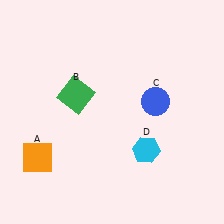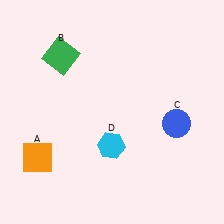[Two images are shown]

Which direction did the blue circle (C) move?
The blue circle (C) moved down.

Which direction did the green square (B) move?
The green square (B) moved up.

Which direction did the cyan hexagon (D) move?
The cyan hexagon (D) moved left.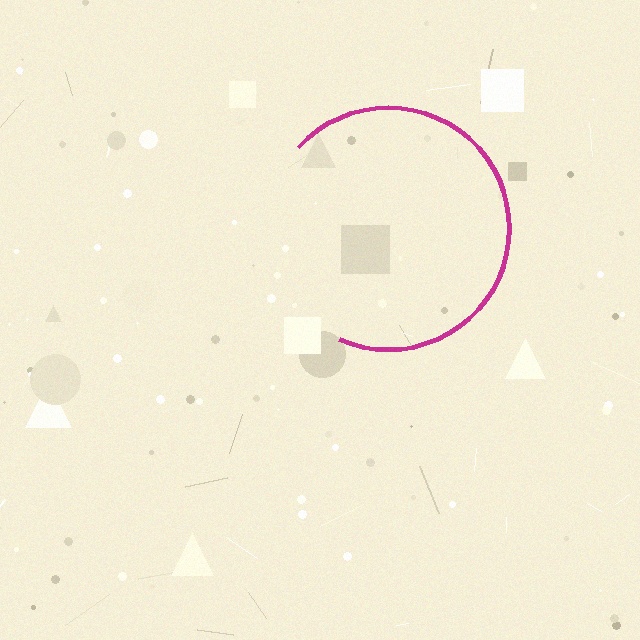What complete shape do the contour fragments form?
The contour fragments form a circle.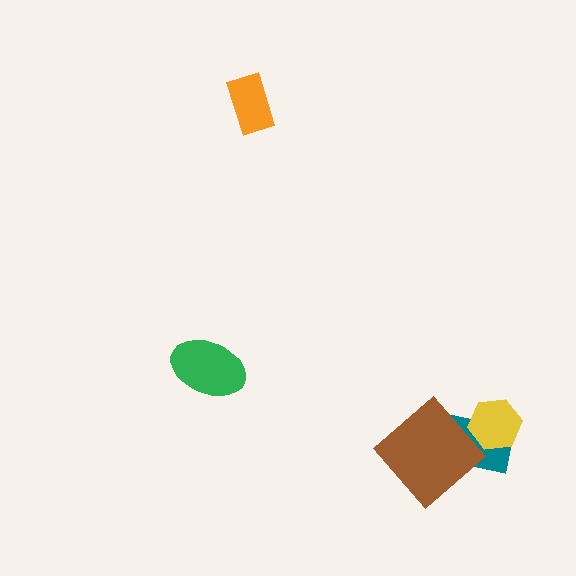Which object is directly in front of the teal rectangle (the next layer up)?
The brown diamond is directly in front of the teal rectangle.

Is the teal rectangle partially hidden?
Yes, it is partially covered by another shape.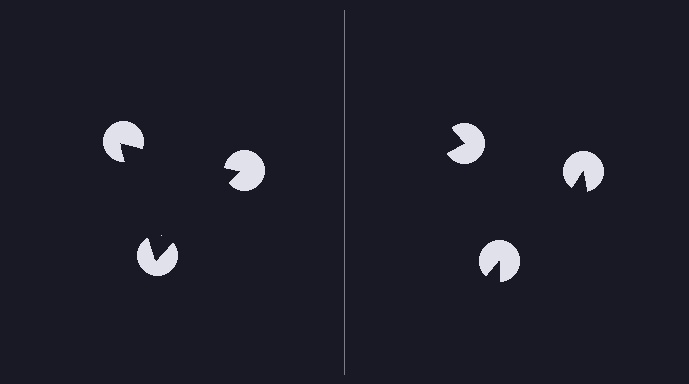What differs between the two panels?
The pac-man discs are positioned identically on both sides; only the wedge orientations differ. On the left they align to a triangle; on the right they are misaligned.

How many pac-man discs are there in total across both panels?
6 — 3 on each side.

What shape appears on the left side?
An illusory triangle.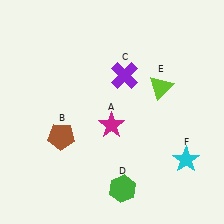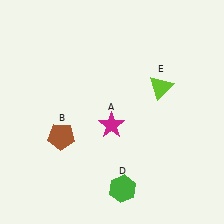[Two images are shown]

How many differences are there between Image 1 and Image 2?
There are 2 differences between the two images.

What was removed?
The purple cross (C), the cyan star (F) were removed in Image 2.